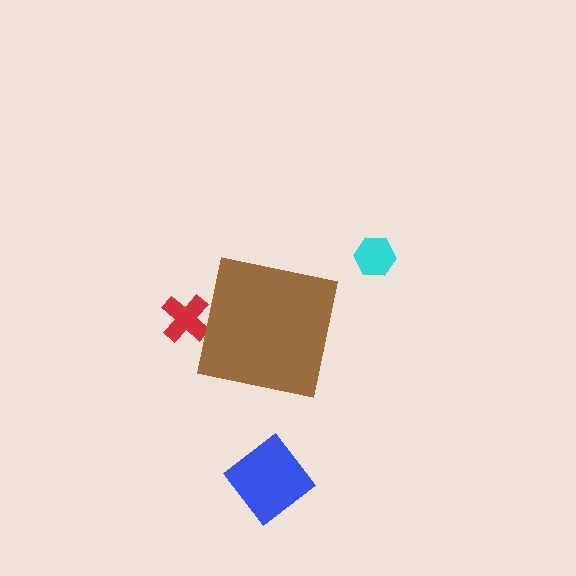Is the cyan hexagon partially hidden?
No, the cyan hexagon is fully visible.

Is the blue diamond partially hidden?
No, the blue diamond is fully visible.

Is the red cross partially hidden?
Yes, the red cross is partially hidden behind the brown square.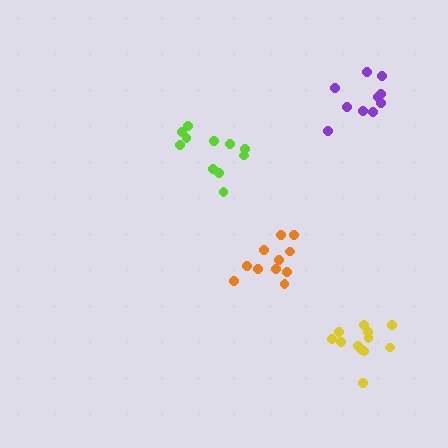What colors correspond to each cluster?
The clusters are colored: yellow, purple, lime, orange.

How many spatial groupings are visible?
There are 4 spatial groupings.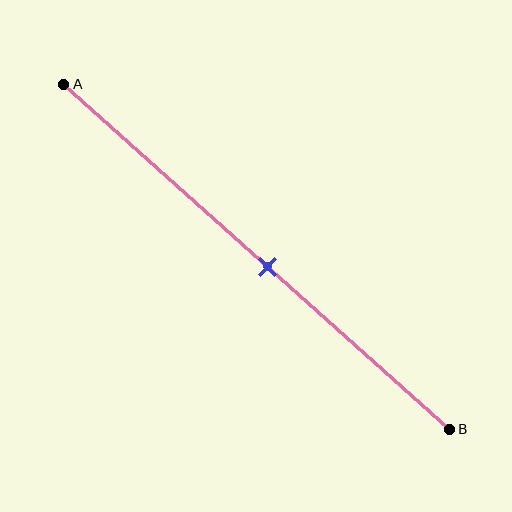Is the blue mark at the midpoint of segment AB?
Yes, the mark is approximately at the midpoint.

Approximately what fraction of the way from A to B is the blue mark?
The blue mark is approximately 55% of the way from A to B.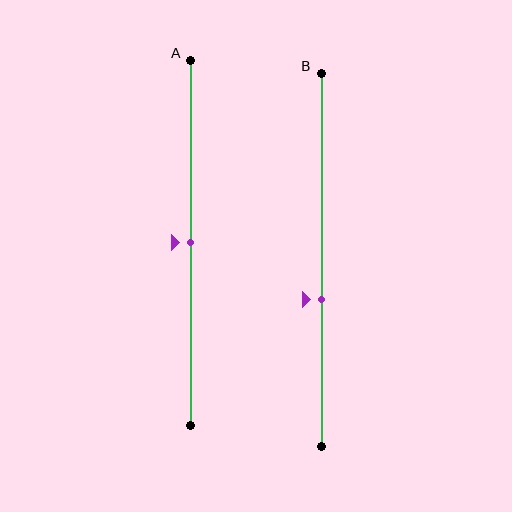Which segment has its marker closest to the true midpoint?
Segment A has its marker closest to the true midpoint.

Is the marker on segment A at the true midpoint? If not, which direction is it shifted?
Yes, the marker on segment A is at the true midpoint.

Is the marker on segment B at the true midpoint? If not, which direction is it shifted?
No, the marker on segment B is shifted downward by about 11% of the segment length.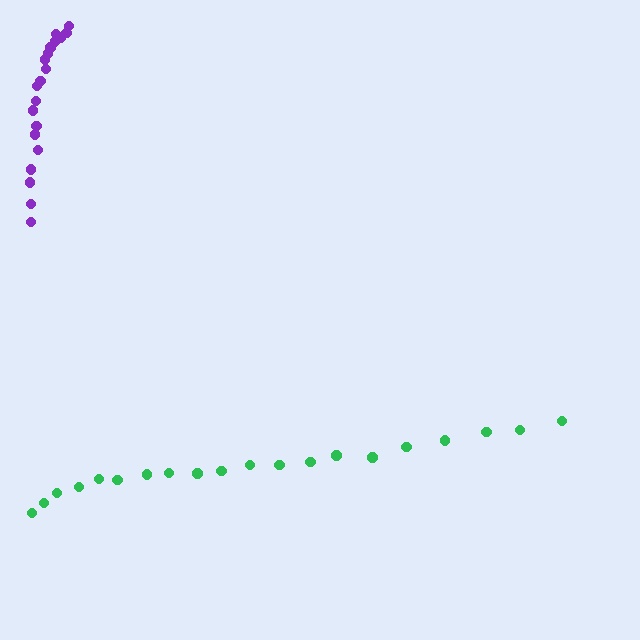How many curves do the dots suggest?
There are 2 distinct paths.